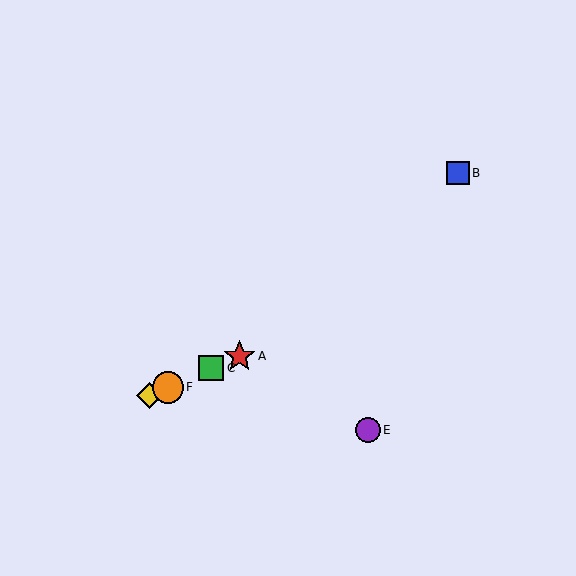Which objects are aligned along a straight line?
Objects A, C, D, F are aligned along a straight line.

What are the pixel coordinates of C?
Object C is at (211, 368).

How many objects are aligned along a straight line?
4 objects (A, C, D, F) are aligned along a straight line.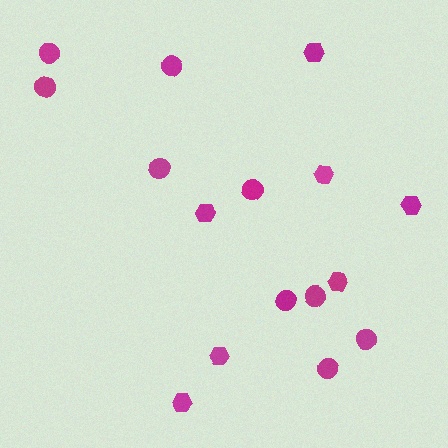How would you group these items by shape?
There are 2 groups: one group of circles (9) and one group of hexagons (7).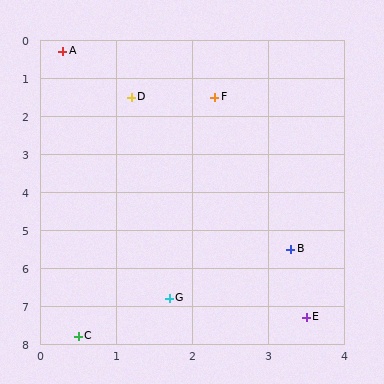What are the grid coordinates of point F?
Point F is at approximately (2.3, 1.5).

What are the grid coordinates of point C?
Point C is at approximately (0.5, 7.8).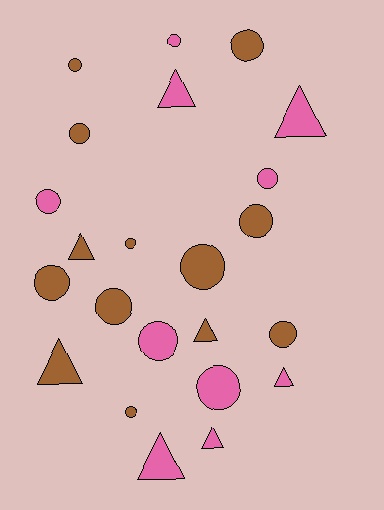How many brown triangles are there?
There are 3 brown triangles.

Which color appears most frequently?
Brown, with 13 objects.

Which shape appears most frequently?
Circle, with 15 objects.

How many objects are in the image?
There are 23 objects.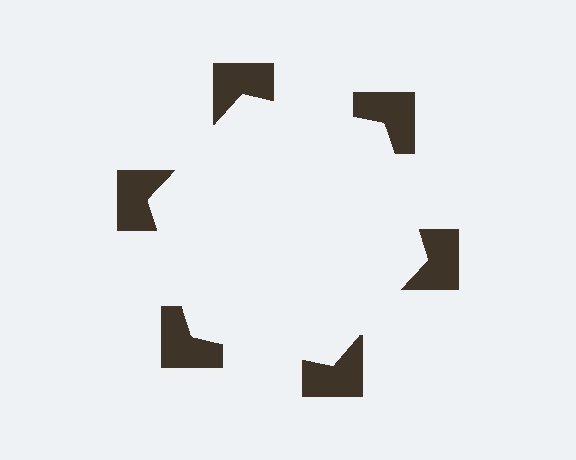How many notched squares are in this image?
There are 6 — one at each vertex of the illusory hexagon.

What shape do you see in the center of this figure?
An illusory hexagon — its edges are inferred from the aligned wedge cuts in the notched squares, not physically drawn.